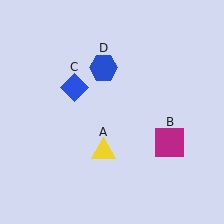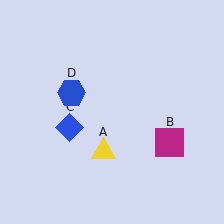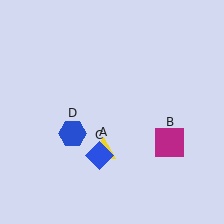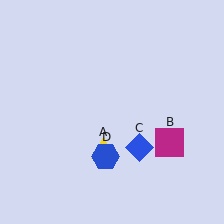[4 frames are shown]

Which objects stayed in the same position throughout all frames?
Yellow triangle (object A) and magenta square (object B) remained stationary.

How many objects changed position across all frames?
2 objects changed position: blue diamond (object C), blue hexagon (object D).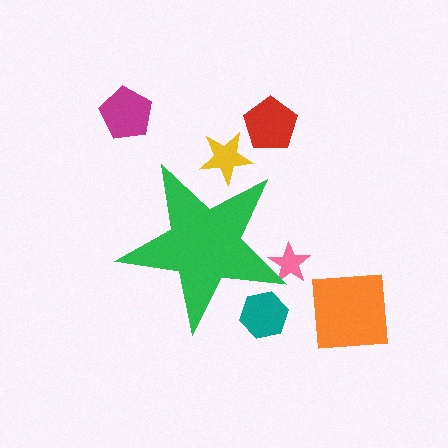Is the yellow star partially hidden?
Yes, the yellow star is partially hidden behind the green star.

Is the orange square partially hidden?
No, the orange square is fully visible.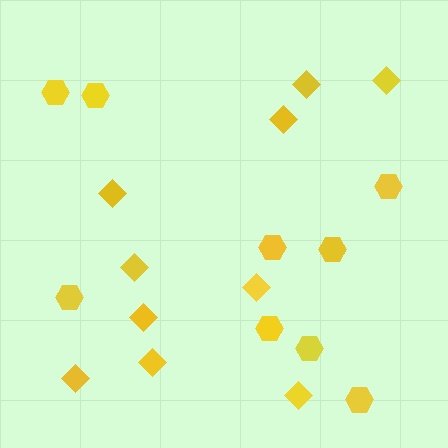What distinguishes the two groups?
There are 2 groups: one group of diamonds (10) and one group of hexagons (9).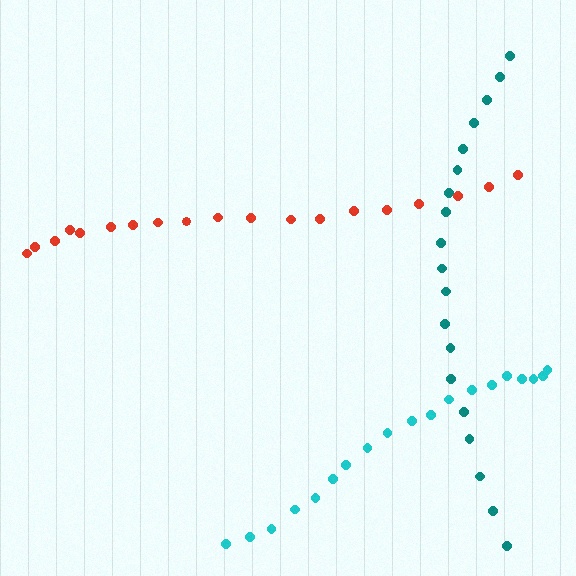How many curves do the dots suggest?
There are 3 distinct paths.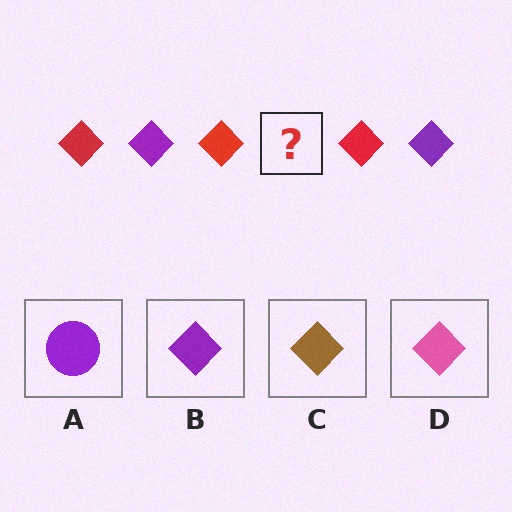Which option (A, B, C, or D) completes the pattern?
B.